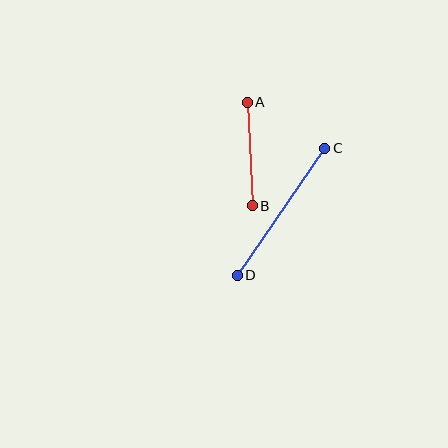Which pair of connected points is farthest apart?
Points C and D are farthest apart.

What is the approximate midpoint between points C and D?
The midpoint is at approximately (281, 212) pixels.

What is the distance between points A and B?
The distance is approximately 104 pixels.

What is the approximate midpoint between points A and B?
The midpoint is at approximately (250, 154) pixels.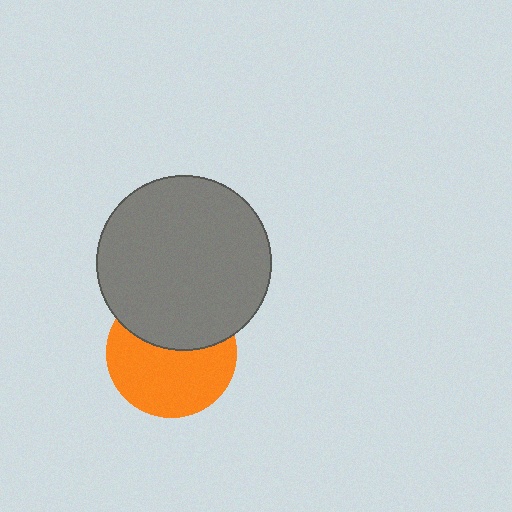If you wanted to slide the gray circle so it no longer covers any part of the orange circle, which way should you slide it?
Slide it up — that is the most direct way to separate the two shapes.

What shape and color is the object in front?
The object in front is a gray circle.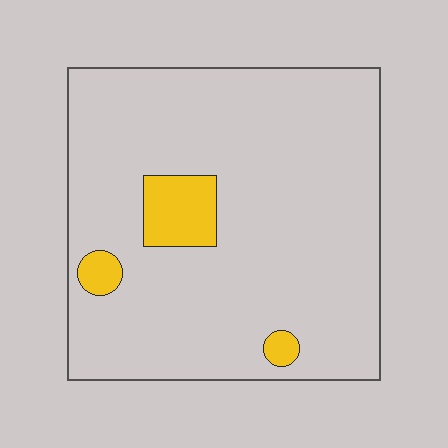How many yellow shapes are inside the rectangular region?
3.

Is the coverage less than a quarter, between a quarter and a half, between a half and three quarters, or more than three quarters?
Less than a quarter.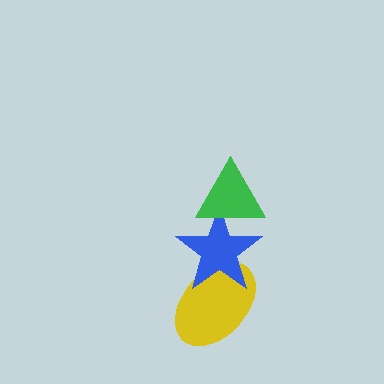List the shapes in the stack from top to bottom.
From top to bottom: the green triangle, the blue star, the yellow ellipse.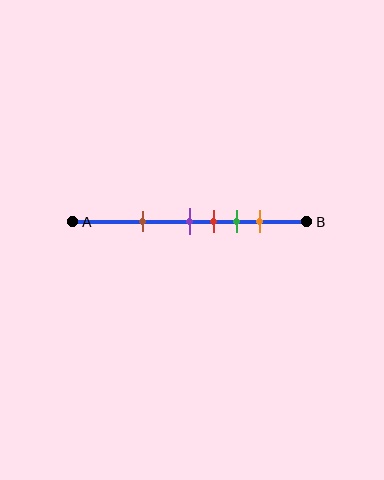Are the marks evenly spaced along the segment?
No, the marks are not evenly spaced.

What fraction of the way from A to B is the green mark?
The green mark is approximately 70% (0.7) of the way from A to B.